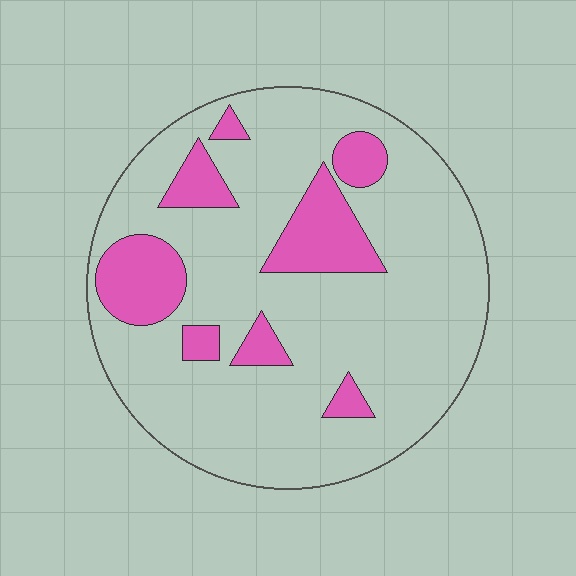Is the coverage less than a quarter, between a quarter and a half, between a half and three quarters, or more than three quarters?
Less than a quarter.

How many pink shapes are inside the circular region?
8.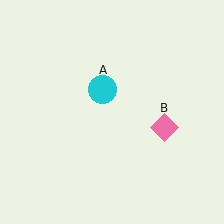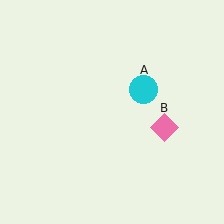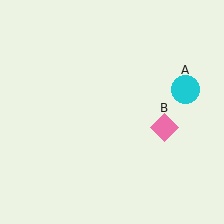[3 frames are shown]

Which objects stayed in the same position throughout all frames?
Pink diamond (object B) remained stationary.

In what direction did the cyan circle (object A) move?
The cyan circle (object A) moved right.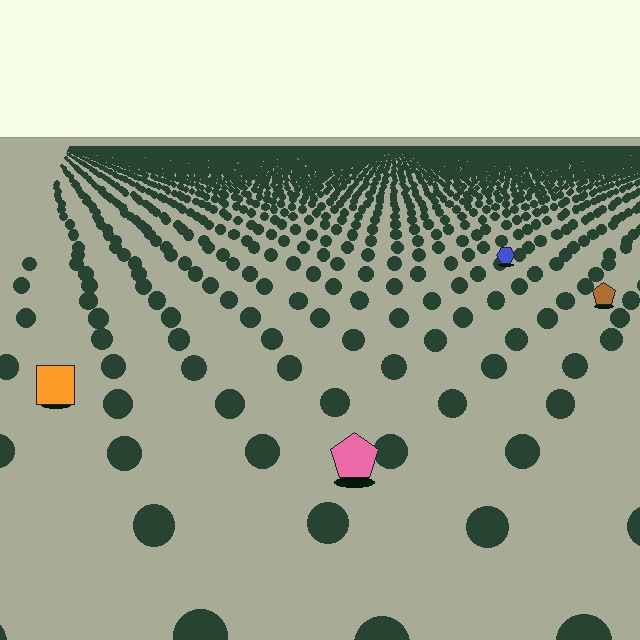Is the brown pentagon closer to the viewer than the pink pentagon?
No. The pink pentagon is closer — you can tell from the texture gradient: the ground texture is coarser near it.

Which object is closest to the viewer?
The pink pentagon is closest. The texture marks near it are larger and more spread out.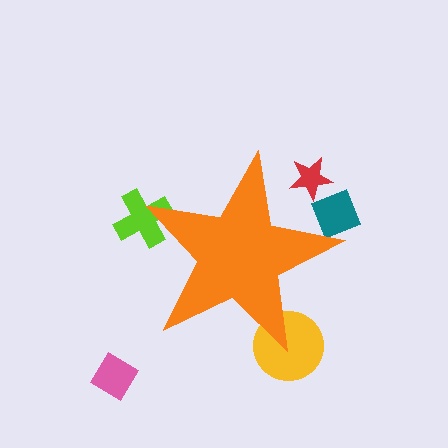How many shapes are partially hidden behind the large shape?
4 shapes are partially hidden.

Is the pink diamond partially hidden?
No, the pink diamond is fully visible.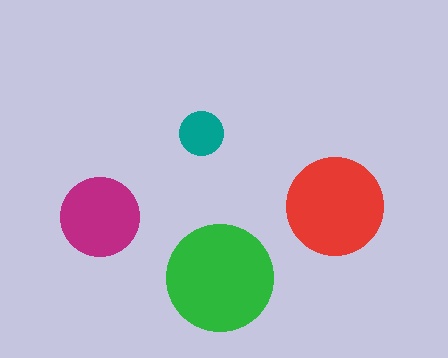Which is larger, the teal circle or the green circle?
The green one.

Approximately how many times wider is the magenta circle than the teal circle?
About 2 times wider.